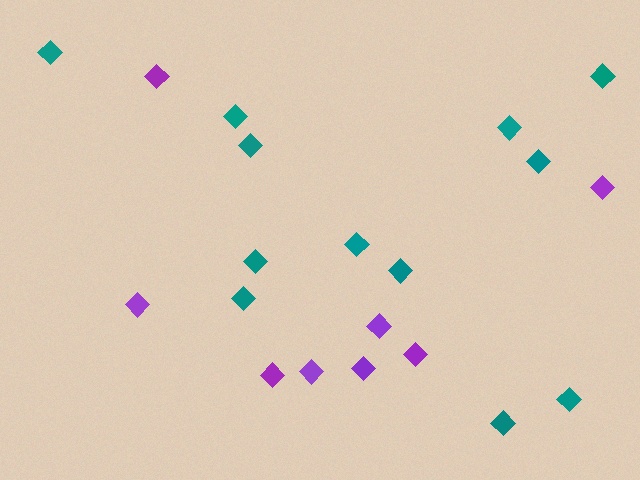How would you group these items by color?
There are 2 groups: one group of teal diamonds (12) and one group of purple diamonds (8).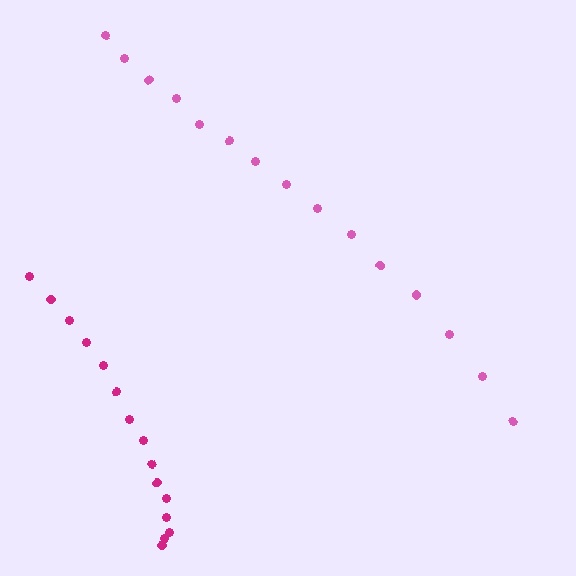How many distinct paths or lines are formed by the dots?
There are 2 distinct paths.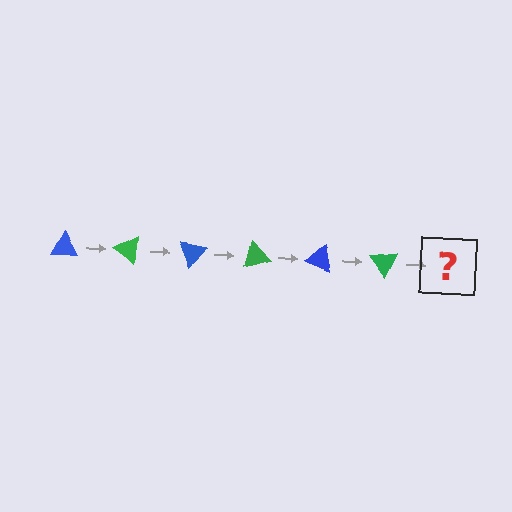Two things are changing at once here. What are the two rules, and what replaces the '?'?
The two rules are that it rotates 35 degrees each step and the color cycles through blue and green. The '?' should be a blue triangle, rotated 210 degrees from the start.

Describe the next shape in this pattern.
It should be a blue triangle, rotated 210 degrees from the start.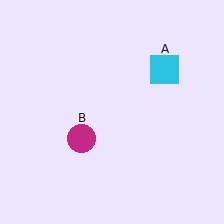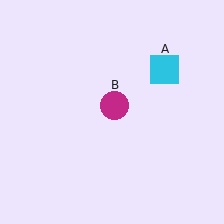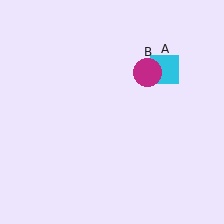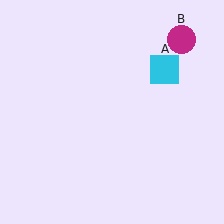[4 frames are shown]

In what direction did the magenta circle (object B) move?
The magenta circle (object B) moved up and to the right.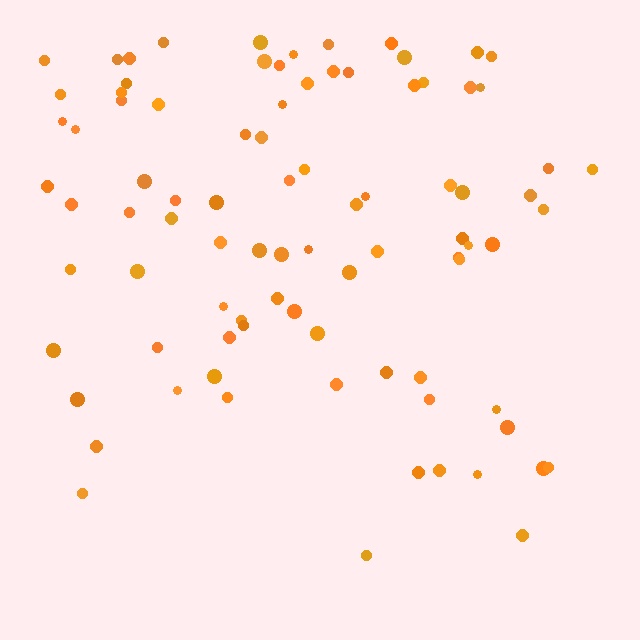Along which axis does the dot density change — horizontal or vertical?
Vertical.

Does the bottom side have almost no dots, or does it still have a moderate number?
Still a moderate number, just noticeably fewer than the top.